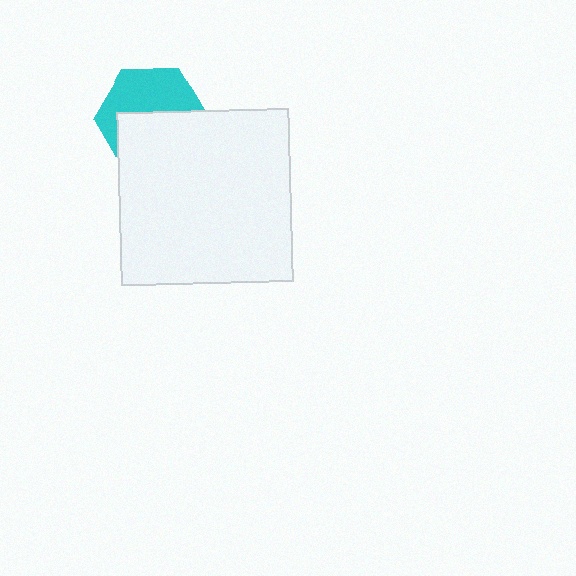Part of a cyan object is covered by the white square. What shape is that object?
It is a hexagon.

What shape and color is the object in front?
The object in front is a white square.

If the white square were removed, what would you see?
You would see the complete cyan hexagon.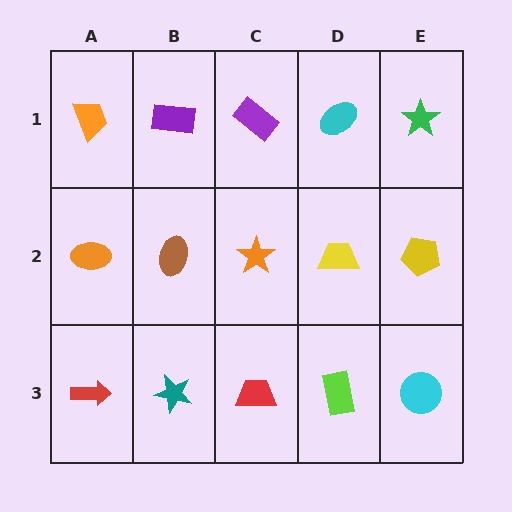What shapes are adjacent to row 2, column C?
A purple rectangle (row 1, column C), a red trapezoid (row 3, column C), a brown ellipse (row 2, column B), a yellow trapezoid (row 2, column D).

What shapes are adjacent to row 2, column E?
A green star (row 1, column E), a cyan circle (row 3, column E), a yellow trapezoid (row 2, column D).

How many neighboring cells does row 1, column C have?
3.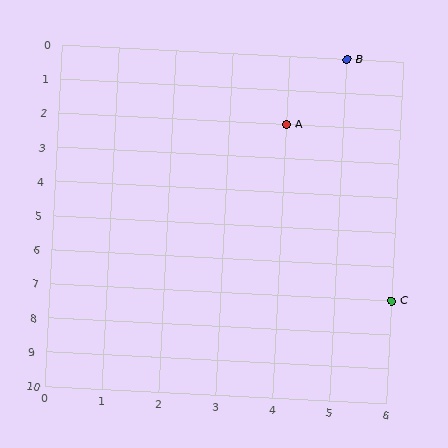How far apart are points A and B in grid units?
Points A and B are 1 column and 2 rows apart (about 2.2 grid units diagonally).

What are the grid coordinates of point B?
Point B is at grid coordinates (5, 0).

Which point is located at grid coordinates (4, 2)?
Point A is at (4, 2).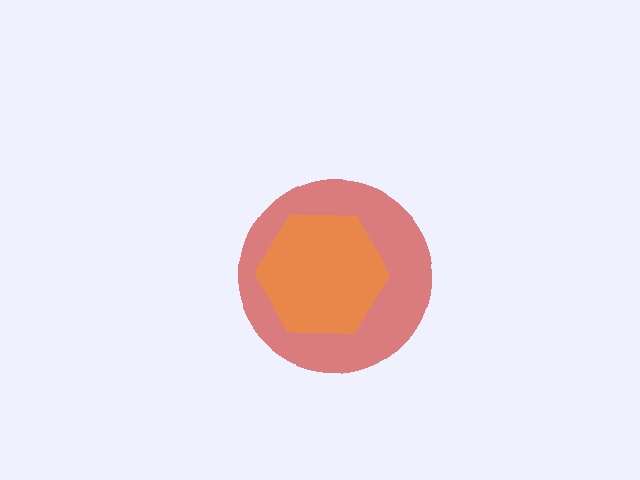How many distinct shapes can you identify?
There are 2 distinct shapes: a red circle, an orange hexagon.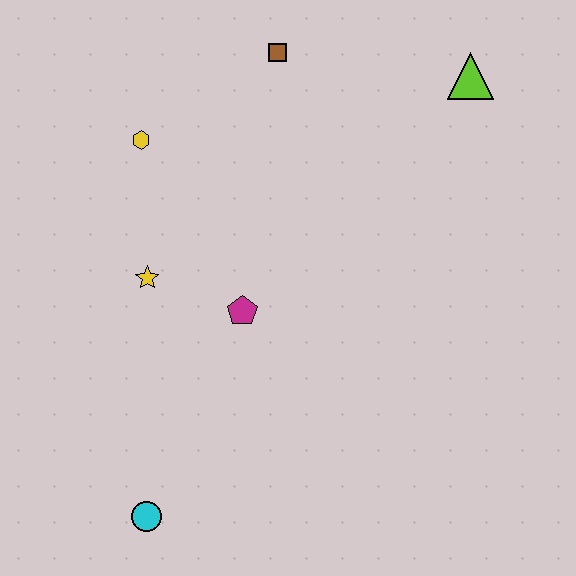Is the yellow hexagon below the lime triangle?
Yes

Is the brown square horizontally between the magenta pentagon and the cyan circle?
No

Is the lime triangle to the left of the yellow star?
No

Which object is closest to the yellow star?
The magenta pentagon is closest to the yellow star.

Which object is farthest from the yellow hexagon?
The cyan circle is farthest from the yellow hexagon.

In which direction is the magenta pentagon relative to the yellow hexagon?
The magenta pentagon is below the yellow hexagon.